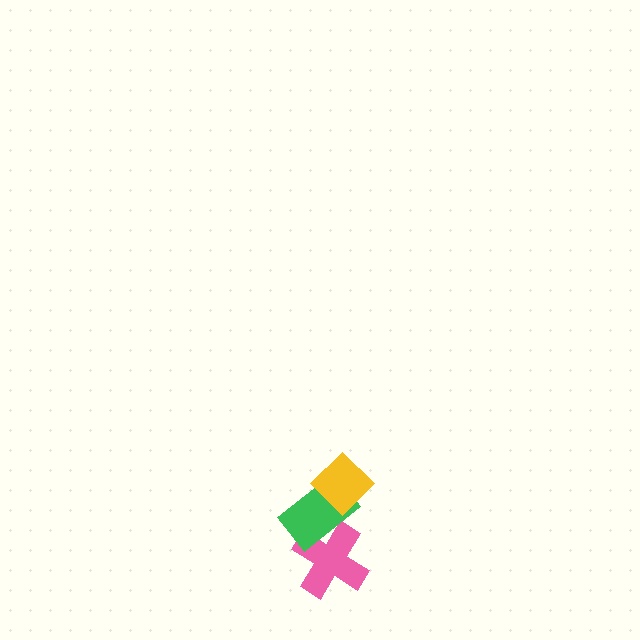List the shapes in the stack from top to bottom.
From top to bottom: the yellow diamond, the green rectangle, the pink cross.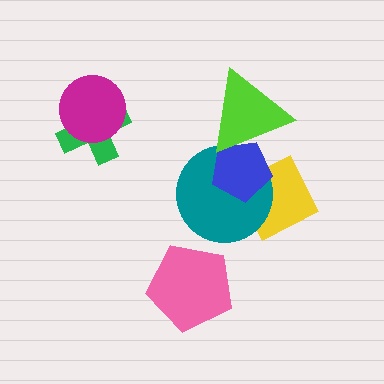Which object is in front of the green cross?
The magenta circle is in front of the green cross.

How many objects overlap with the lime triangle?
2 objects overlap with the lime triangle.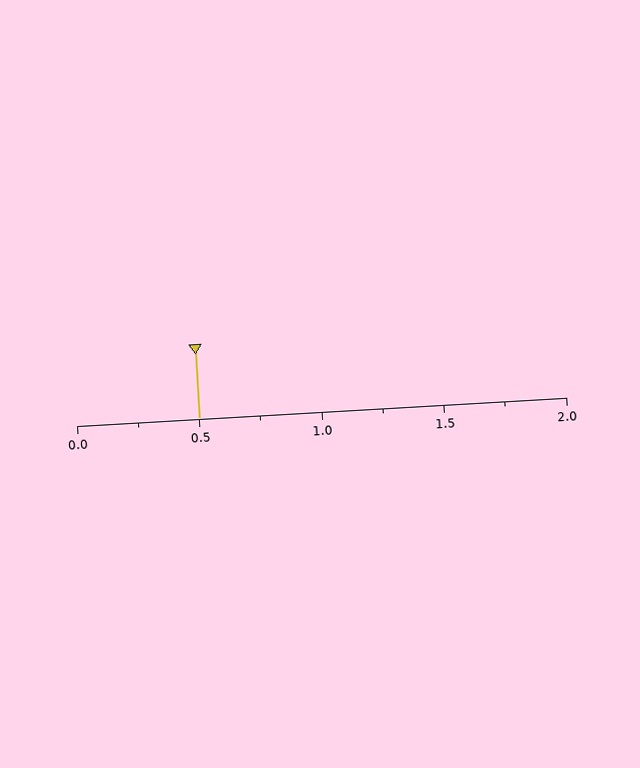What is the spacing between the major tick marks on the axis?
The major ticks are spaced 0.5 apart.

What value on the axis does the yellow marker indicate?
The marker indicates approximately 0.5.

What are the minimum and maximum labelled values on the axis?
The axis runs from 0.0 to 2.0.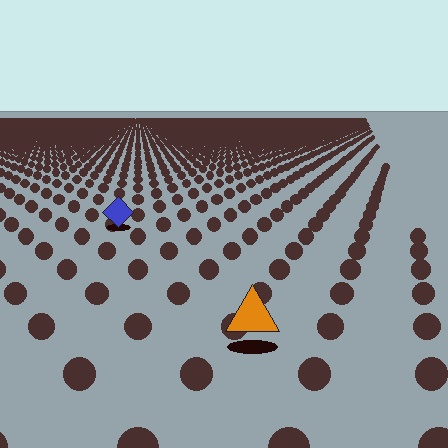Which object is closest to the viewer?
The orange triangle is closest. The texture marks near it are larger and more spread out.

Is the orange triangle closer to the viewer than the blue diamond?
Yes. The orange triangle is closer — you can tell from the texture gradient: the ground texture is coarser near it.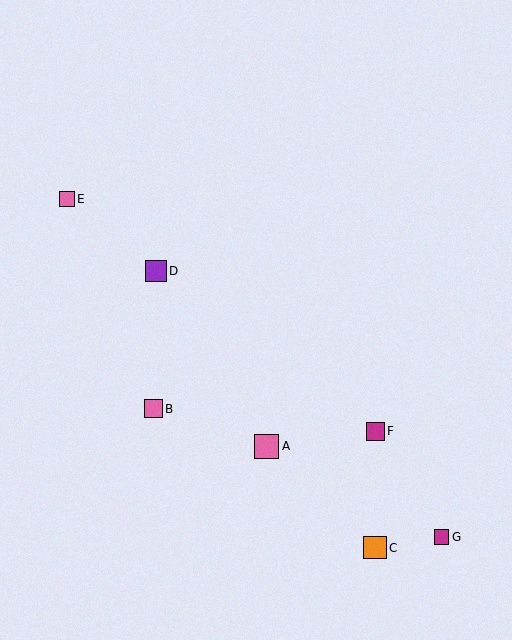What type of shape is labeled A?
Shape A is a pink square.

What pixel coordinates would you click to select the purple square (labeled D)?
Click at (156, 271) to select the purple square D.